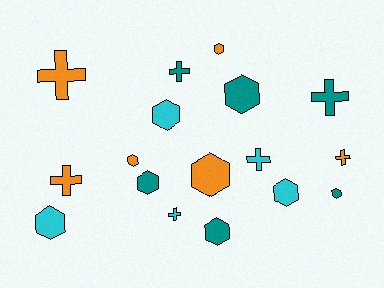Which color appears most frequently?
Teal, with 6 objects.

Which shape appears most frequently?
Hexagon, with 10 objects.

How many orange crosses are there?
There are 3 orange crosses.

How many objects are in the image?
There are 17 objects.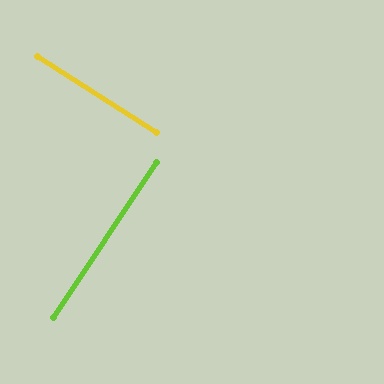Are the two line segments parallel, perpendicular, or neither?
Perpendicular — they meet at approximately 89°.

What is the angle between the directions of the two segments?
Approximately 89 degrees.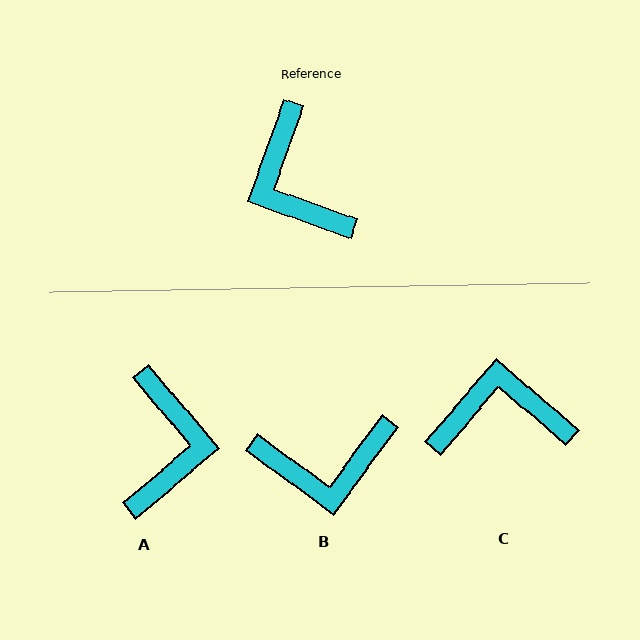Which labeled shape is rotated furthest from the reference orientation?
A, about 150 degrees away.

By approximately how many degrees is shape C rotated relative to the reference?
Approximately 111 degrees clockwise.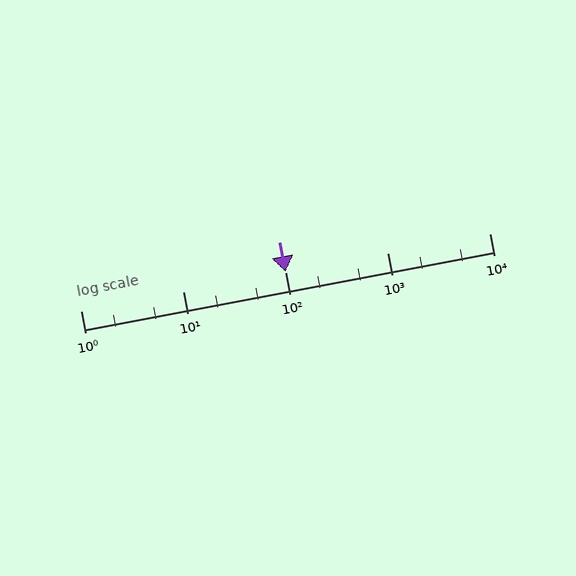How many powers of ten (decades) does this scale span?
The scale spans 4 decades, from 1 to 10000.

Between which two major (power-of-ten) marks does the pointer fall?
The pointer is between 100 and 1000.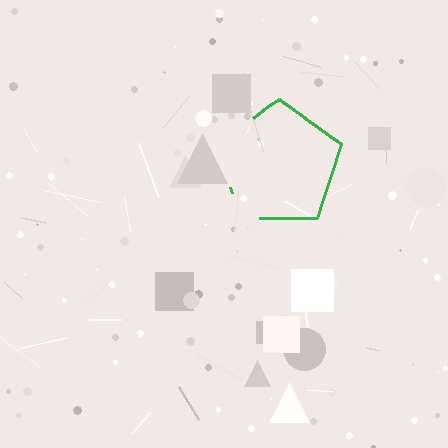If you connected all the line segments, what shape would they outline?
They would outline a pentagon.